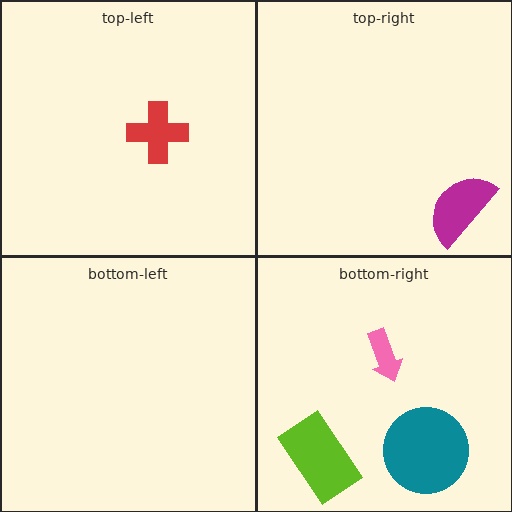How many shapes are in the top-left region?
1.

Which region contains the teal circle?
The bottom-right region.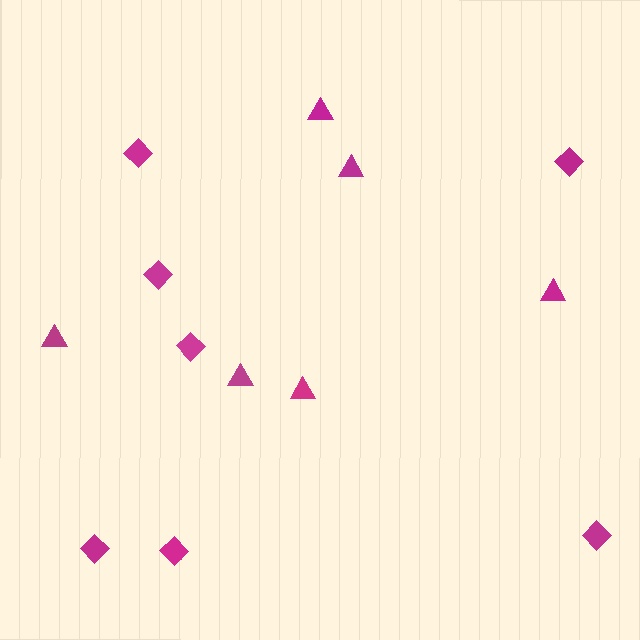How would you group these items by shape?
There are 2 groups: one group of triangles (6) and one group of diamonds (7).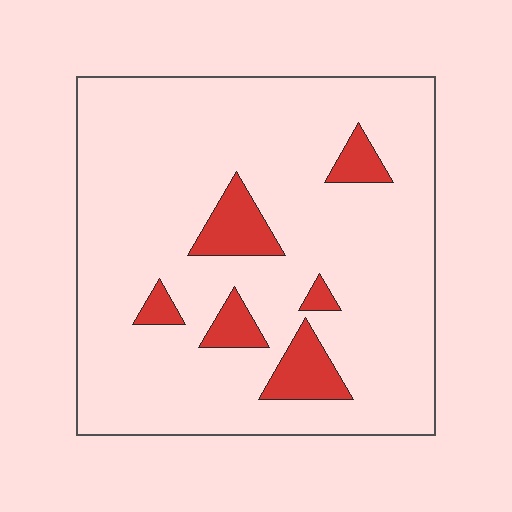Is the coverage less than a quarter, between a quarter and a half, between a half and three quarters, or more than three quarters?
Less than a quarter.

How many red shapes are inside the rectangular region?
6.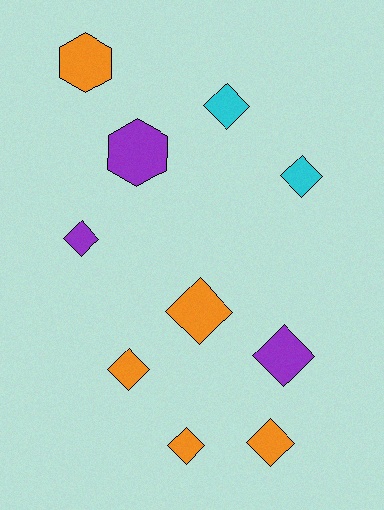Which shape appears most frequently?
Diamond, with 8 objects.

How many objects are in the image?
There are 10 objects.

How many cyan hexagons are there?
There are no cyan hexagons.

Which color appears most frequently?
Orange, with 5 objects.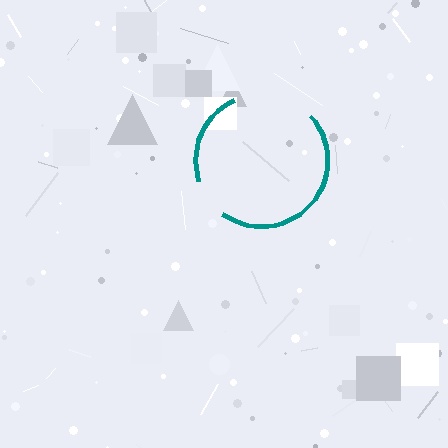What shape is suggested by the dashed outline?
The dashed outline suggests a circle.